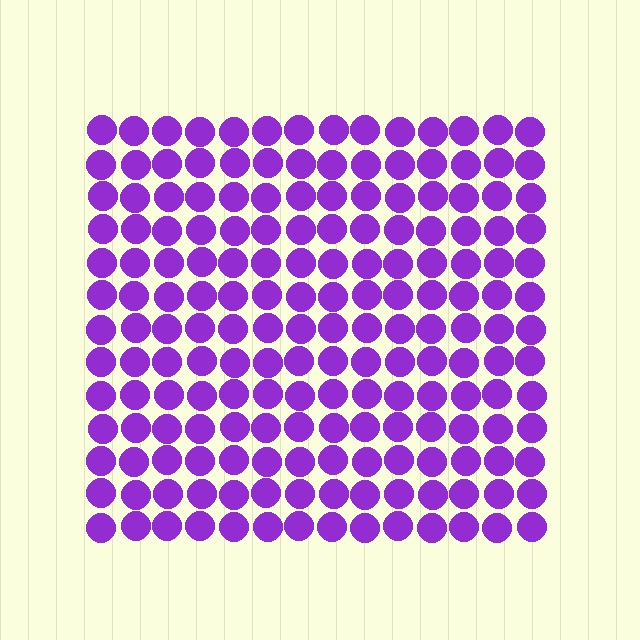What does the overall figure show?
The overall figure shows a square.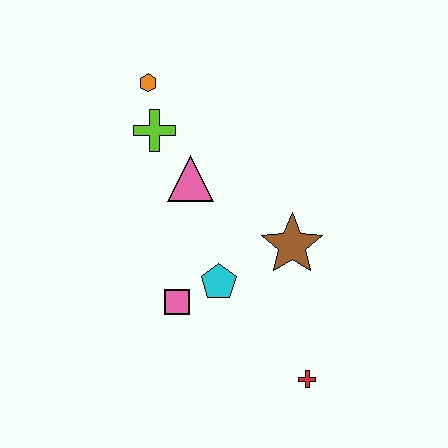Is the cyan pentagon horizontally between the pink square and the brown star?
Yes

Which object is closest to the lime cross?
The orange hexagon is closest to the lime cross.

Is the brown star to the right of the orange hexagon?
Yes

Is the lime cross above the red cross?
Yes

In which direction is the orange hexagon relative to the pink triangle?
The orange hexagon is above the pink triangle.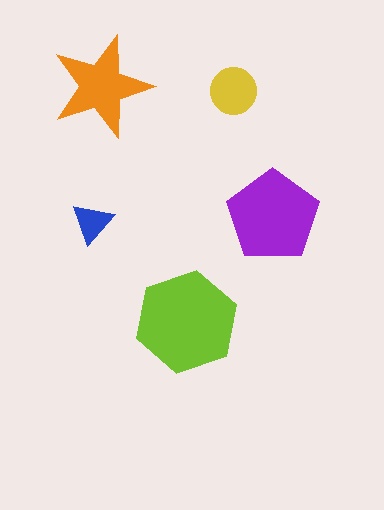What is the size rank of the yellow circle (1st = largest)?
4th.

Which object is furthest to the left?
The blue triangle is leftmost.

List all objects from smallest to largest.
The blue triangle, the yellow circle, the orange star, the purple pentagon, the lime hexagon.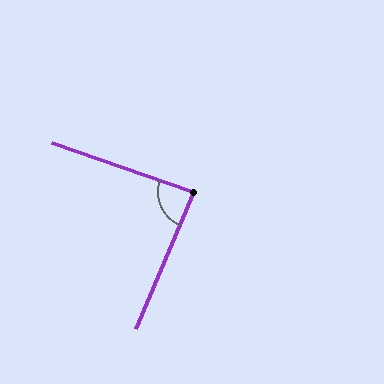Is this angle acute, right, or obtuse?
It is approximately a right angle.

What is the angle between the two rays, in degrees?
Approximately 86 degrees.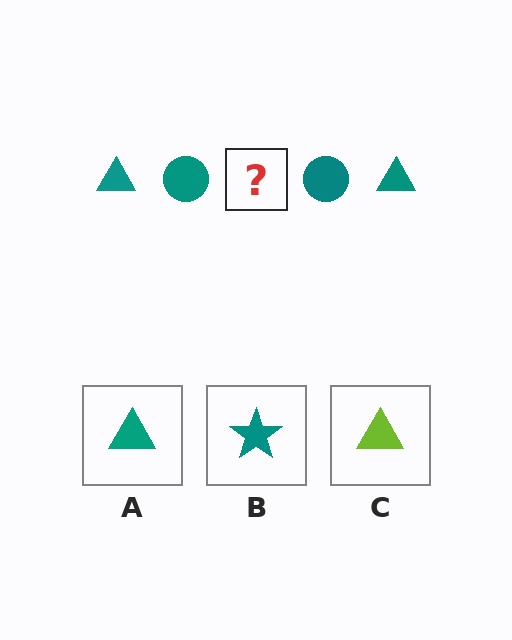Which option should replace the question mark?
Option A.